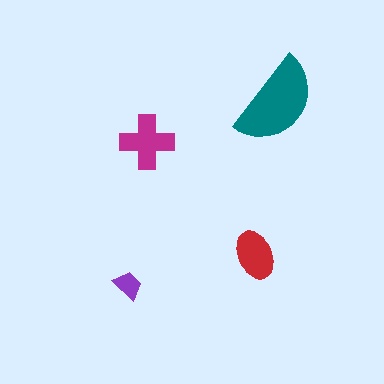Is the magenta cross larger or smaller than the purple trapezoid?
Larger.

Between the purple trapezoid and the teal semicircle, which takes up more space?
The teal semicircle.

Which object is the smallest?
The purple trapezoid.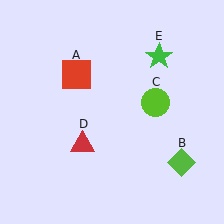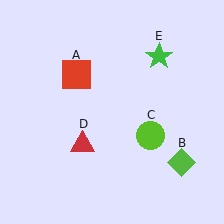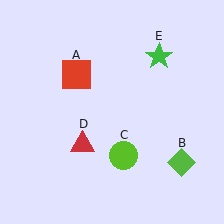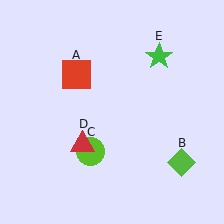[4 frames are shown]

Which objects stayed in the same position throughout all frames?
Red square (object A) and lime diamond (object B) and red triangle (object D) and green star (object E) remained stationary.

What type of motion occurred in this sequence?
The lime circle (object C) rotated clockwise around the center of the scene.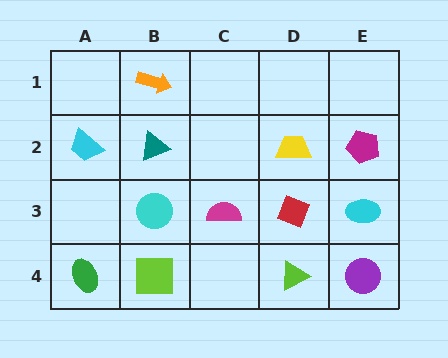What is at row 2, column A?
A cyan trapezoid.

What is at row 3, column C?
A magenta semicircle.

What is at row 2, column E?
A magenta pentagon.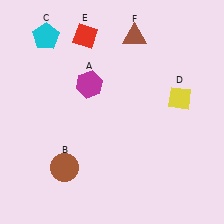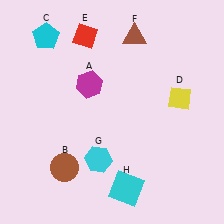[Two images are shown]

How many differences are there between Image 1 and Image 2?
There are 2 differences between the two images.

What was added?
A cyan hexagon (G), a cyan square (H) were added in Image 2.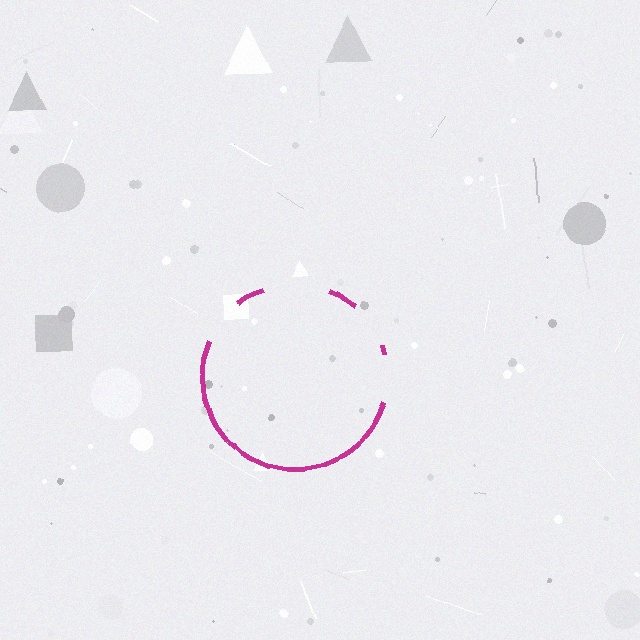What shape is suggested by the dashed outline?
The dashed outline suggests a circle.